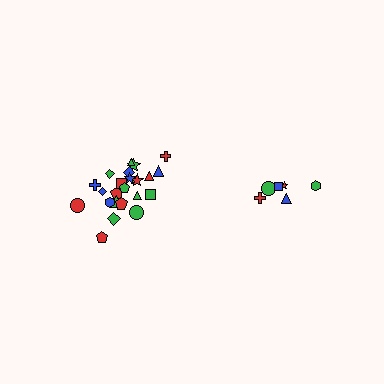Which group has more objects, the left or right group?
The left group.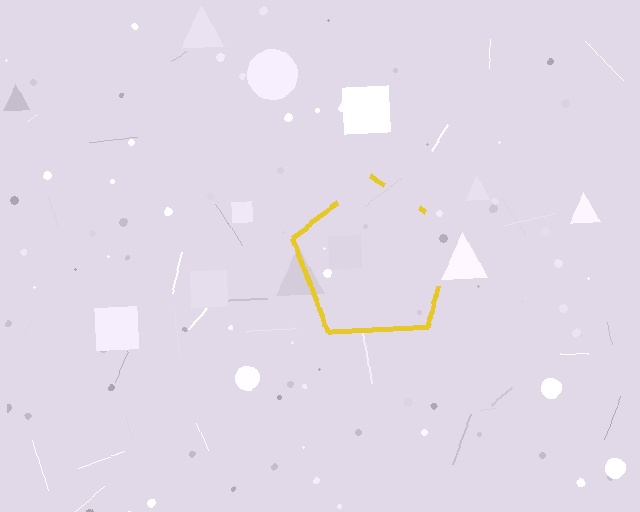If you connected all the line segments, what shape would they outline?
They would outline a pentagon.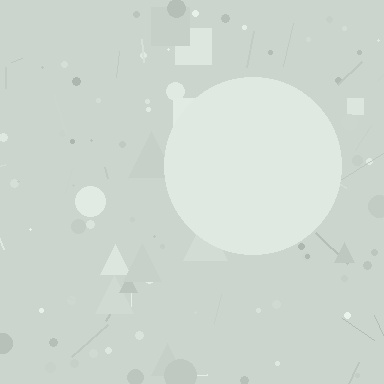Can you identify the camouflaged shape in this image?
The camouflaged shape is a circle.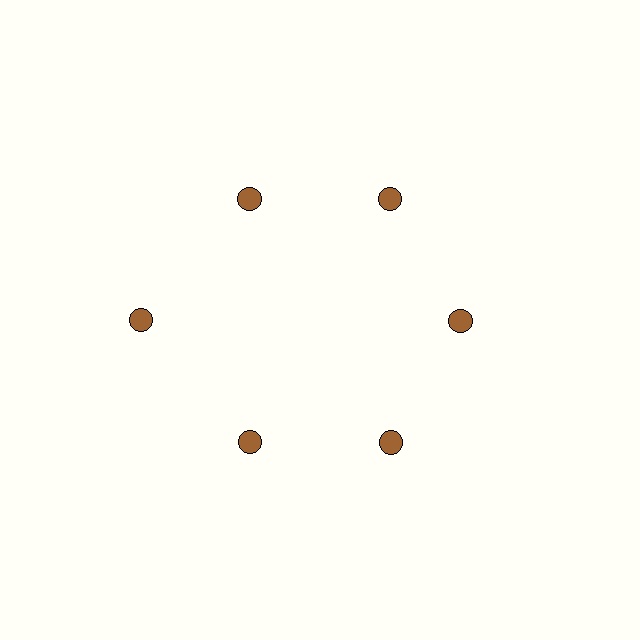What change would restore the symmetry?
The symmetry would be restored by moving it inward, back onto the ring so that all 6 circles sit at equal angles and equal distance from the center.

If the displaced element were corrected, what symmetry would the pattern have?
It would have 6-fold rotational symmetry — the pattern would map onto itself every 60 degrees.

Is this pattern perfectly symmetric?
No. The 6 brown circles are arranged in a ring, but one element near the 9 o'clock position is pushed outward from the center, breaking the 6-fold rotational symmetry.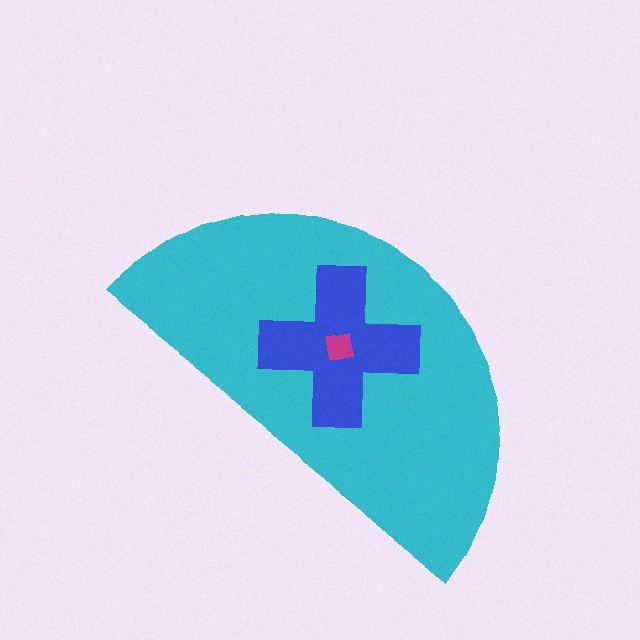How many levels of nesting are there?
3.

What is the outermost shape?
The cyan semicircle.